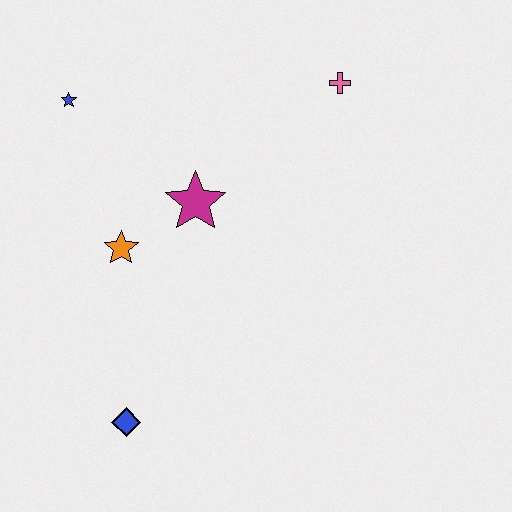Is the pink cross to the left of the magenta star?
No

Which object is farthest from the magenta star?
The blue diamond is farthest from the magenta star.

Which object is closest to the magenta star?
The orange star is closest to the magenta star.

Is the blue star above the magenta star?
Yes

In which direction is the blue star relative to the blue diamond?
The blue star is above the blue diamond.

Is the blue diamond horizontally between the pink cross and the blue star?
Yes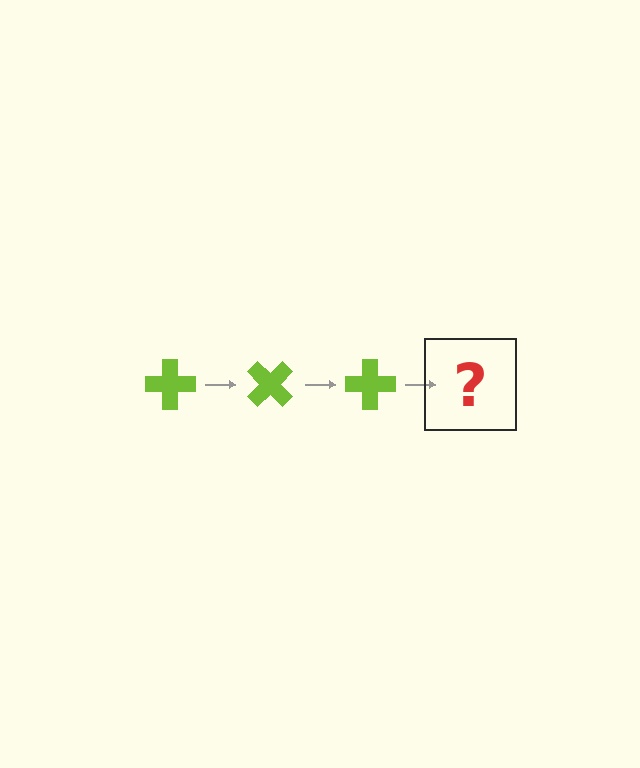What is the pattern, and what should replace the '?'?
The pattern is that the cross rotates 45 degrees each step. The '?' should be a lime cross rotated 135 degrees.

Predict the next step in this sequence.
The next step is a lime cross rotated 135 degrees.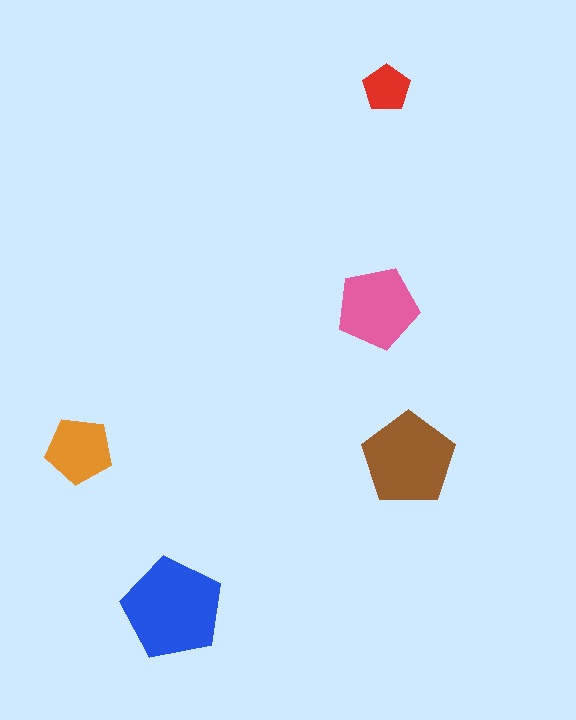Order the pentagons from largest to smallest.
the blue one, the brown one, the pink one, the orange one, the red one.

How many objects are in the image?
There are 5 objects in the image.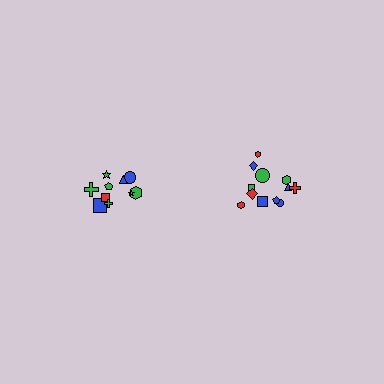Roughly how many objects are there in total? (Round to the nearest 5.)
Roughly 20 objects in total.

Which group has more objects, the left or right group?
The right group.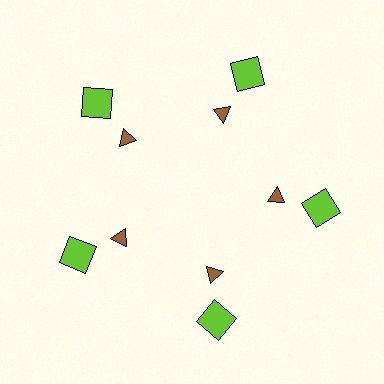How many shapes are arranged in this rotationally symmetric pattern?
There are 10 shapes, arranged in 5 groups of 2.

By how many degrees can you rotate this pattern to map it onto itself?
The pattern maps onto itself every 72 degrees of rotation.